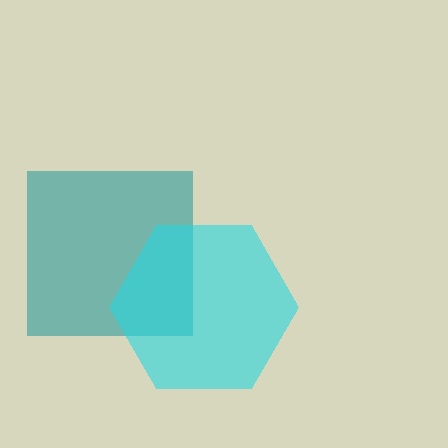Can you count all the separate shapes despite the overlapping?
Yes, there are 2 separate shapes.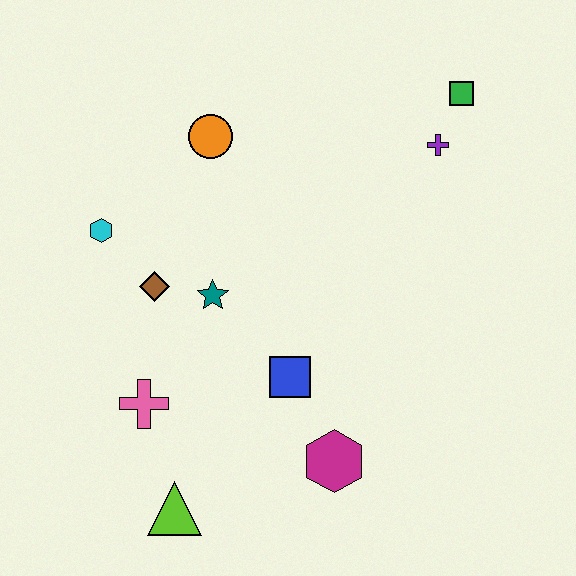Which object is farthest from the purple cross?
The lime triangle is farthest from the purple cross.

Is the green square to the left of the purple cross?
No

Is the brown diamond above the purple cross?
No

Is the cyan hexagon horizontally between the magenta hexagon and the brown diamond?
No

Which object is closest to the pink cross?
The lime triangle is closest to the pink cross.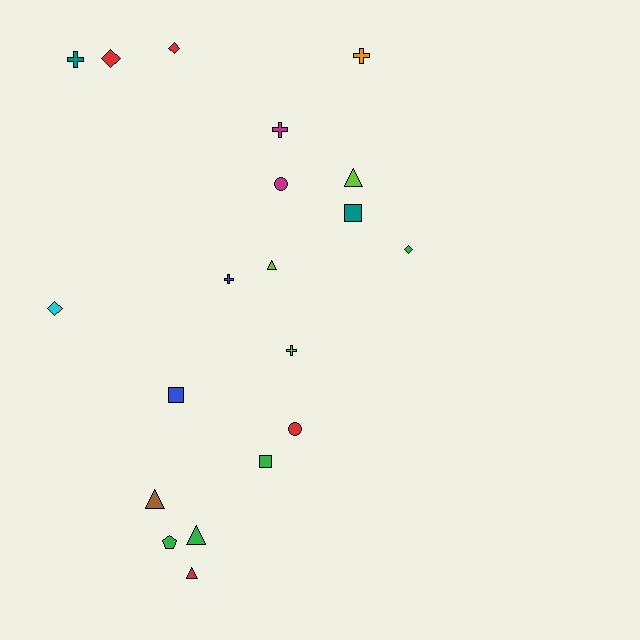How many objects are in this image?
There are 20 objects.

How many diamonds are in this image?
There are 4 diamonds.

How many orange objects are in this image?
There is 1 orange object.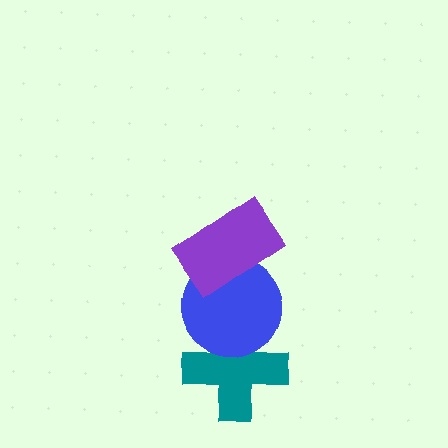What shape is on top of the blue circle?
The purple rectangle is on top of the blue circle.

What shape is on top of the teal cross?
The blue circle is on top of the teal cross.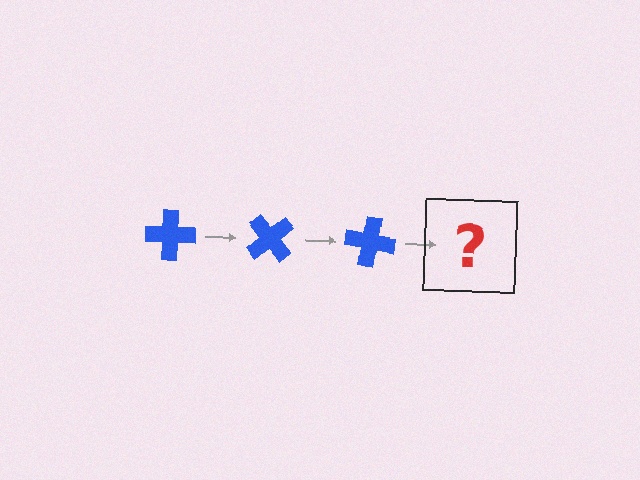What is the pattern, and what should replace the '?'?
The pattern is that the cross rotates 50 degrees each step. The '?' should be a blue cross rotated 150 degrees.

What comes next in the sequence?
The next element should be a blue cross rotated 150 degrees.